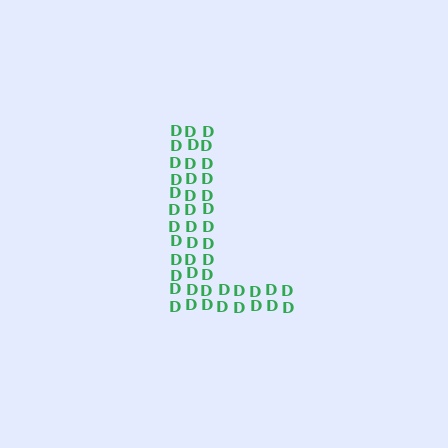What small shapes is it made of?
It is made of small letter D's.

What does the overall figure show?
The overall figure shows the letter L.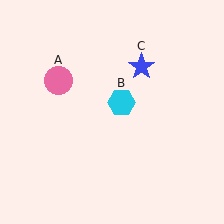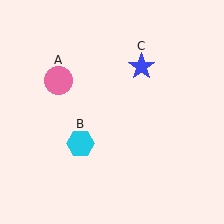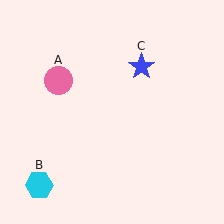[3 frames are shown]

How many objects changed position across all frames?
1 object changed position: cyan hexagon (object B).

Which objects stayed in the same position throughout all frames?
Pink circle (object A) and blue star (object C) remained stationary.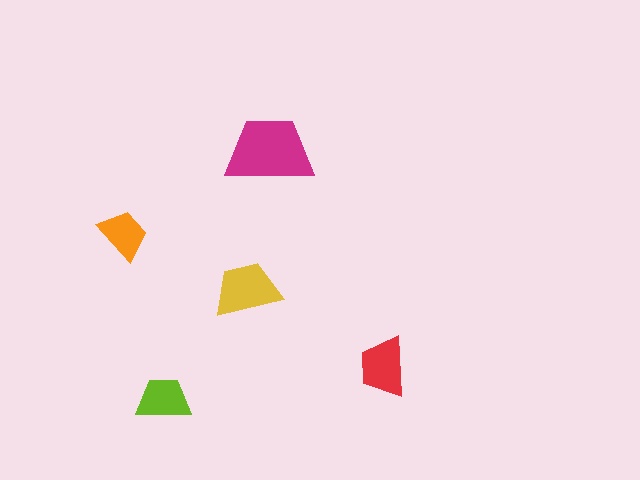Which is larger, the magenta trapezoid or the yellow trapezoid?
The magenta one.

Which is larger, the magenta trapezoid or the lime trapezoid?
The magenta one.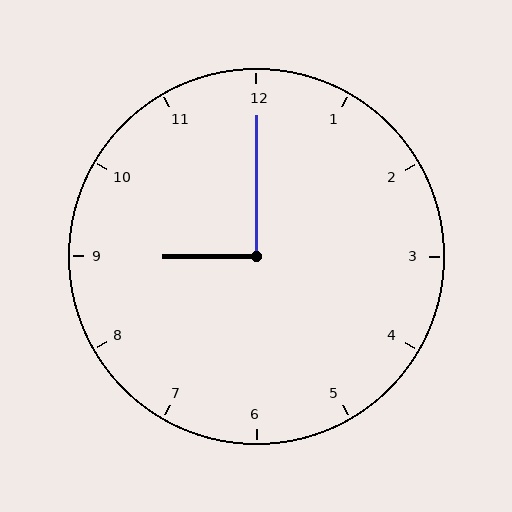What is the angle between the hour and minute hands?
Approximately 90 degrees.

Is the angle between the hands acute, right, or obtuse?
It is right.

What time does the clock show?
9:00.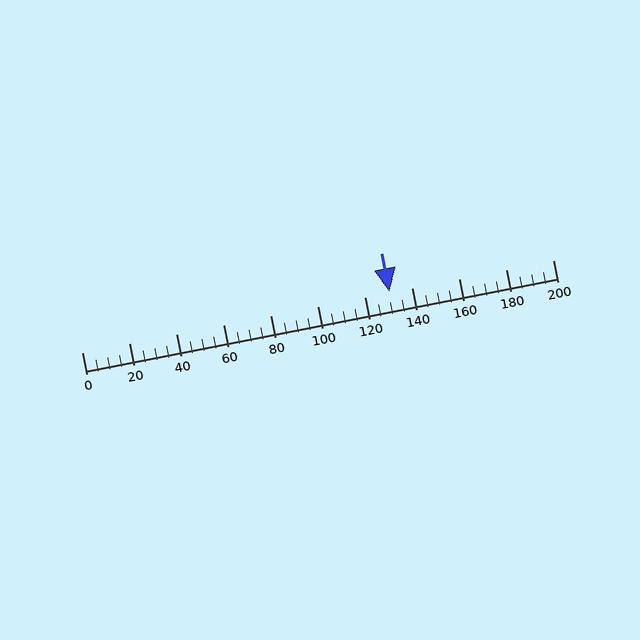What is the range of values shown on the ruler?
The ruler shows values from 0 to 200.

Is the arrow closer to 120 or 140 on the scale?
The arrow is closer to 140.